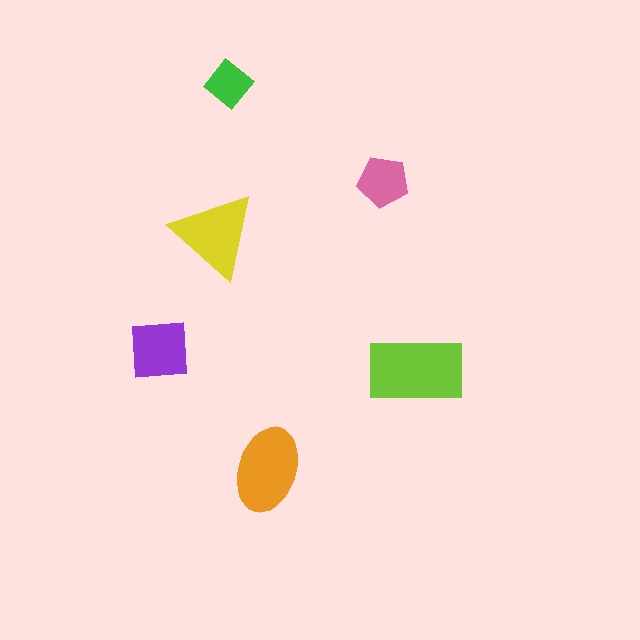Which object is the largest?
The lime rectangle.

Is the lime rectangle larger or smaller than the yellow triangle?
Larger.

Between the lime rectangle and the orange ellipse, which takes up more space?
The lime rectangle.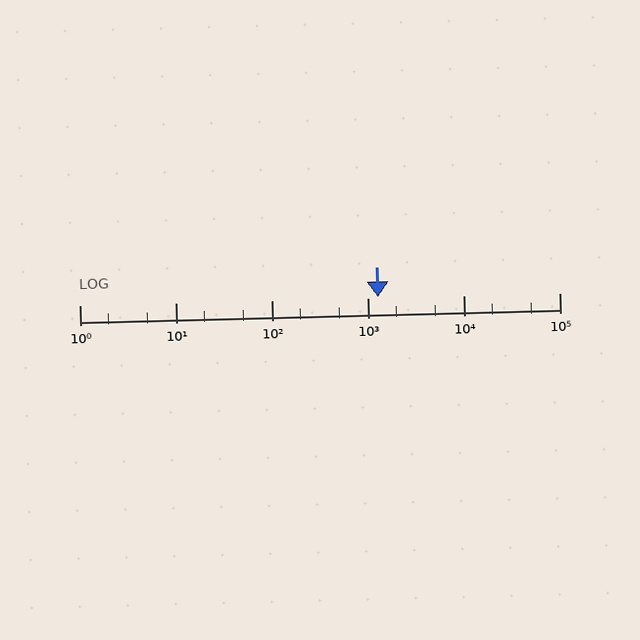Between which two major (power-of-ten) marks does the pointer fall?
The pointer is between 1000 and 10000.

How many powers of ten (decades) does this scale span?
The scale spans 5 decades, from 1 to 100000.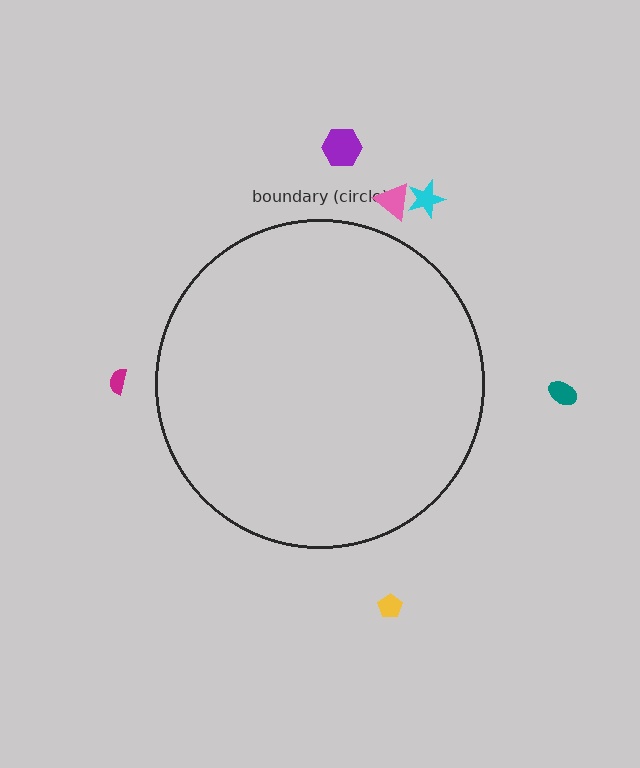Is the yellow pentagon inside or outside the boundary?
Outside.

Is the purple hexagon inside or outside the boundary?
Outside.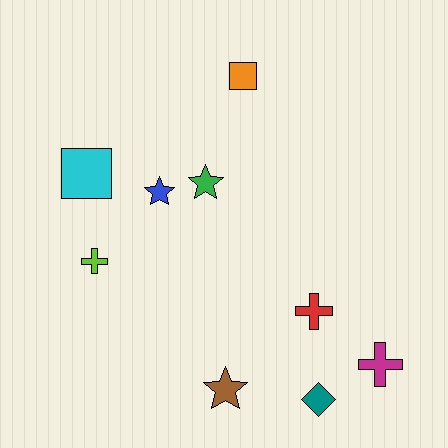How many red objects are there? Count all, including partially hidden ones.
There is 1 red object.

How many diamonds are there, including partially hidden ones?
There is 1 diamond.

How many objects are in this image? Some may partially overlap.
There are 9 objects.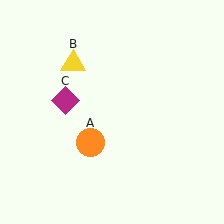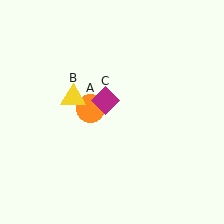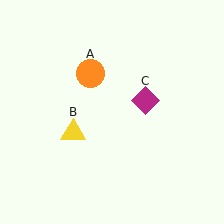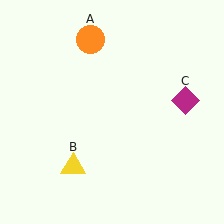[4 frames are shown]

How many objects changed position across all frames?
3 objects changed position: orange circle (object A), yellow triangle (object B), magenta diamond (object C).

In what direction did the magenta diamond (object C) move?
The magenta diamond (object C) moved right.